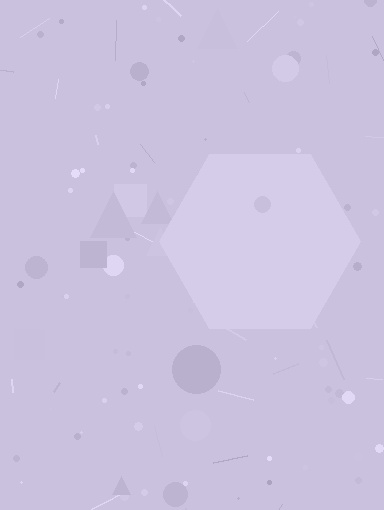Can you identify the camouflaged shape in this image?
The camouflaged shape is a hexagon.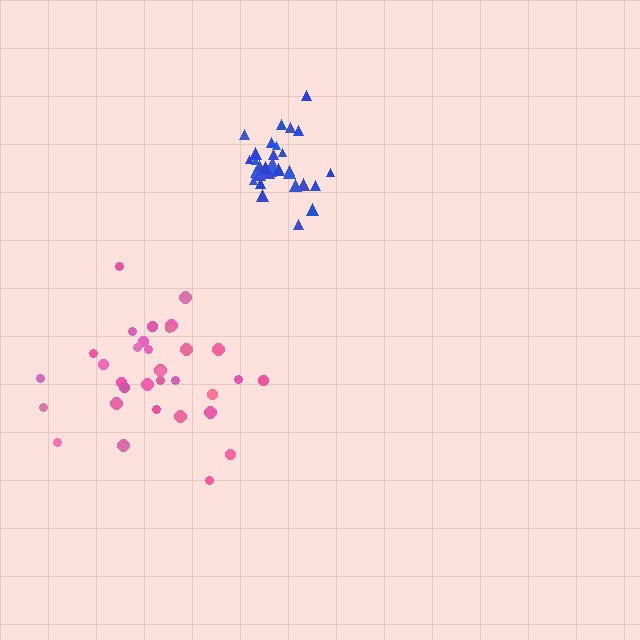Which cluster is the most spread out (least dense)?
Pink.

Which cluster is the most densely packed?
Blue.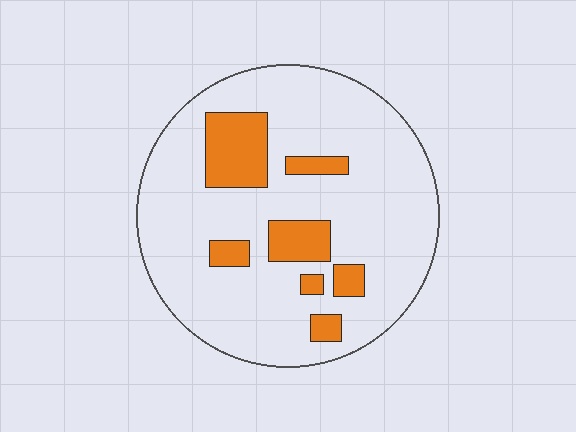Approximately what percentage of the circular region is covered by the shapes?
Approximately 15%.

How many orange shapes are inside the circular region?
7.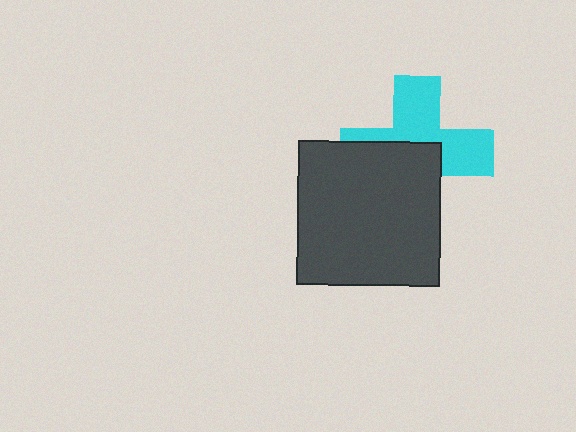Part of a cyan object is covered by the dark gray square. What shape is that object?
It is a cross.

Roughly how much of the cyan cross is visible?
About half of it is visible (roughly 51%).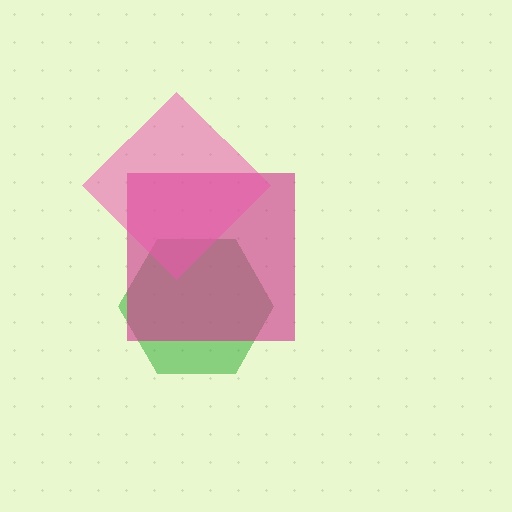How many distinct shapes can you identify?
There are 3 distinct shapes: a green hexagon, a magenta square, a pink diamond.